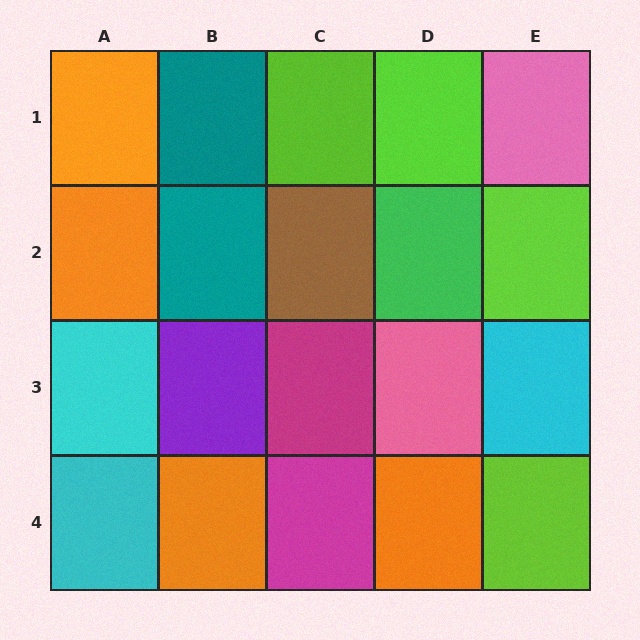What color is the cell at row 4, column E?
Lime.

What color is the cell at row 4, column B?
Orange.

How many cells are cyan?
3 cells are cyan.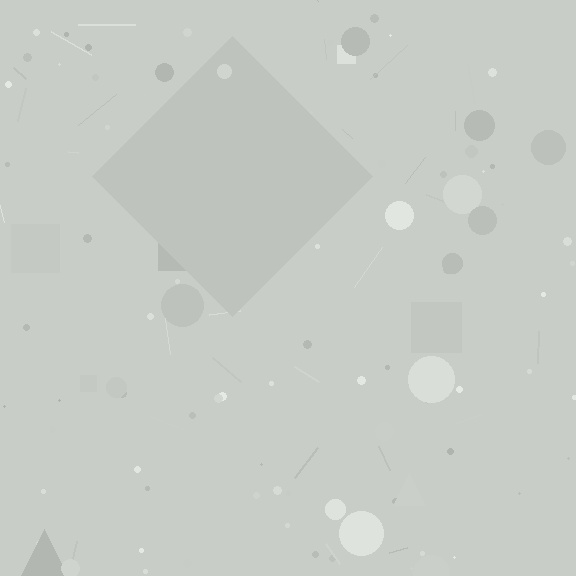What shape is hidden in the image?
A diamond is hidden in the image.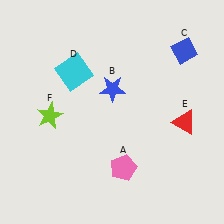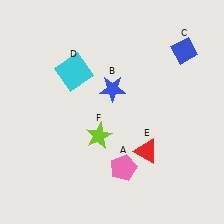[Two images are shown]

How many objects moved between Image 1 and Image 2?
2 objects moved between the two images.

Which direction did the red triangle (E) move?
The red triangle (E) moved left.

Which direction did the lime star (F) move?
The lime star (F) moved right.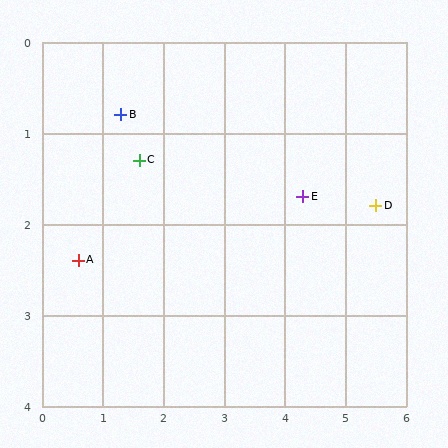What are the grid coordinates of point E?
Point E is at approximately (4.3, 1.7).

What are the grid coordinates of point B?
Point B is at approximately (1.3, 0.8).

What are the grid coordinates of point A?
Point A is at approximately (0.6, 2.4).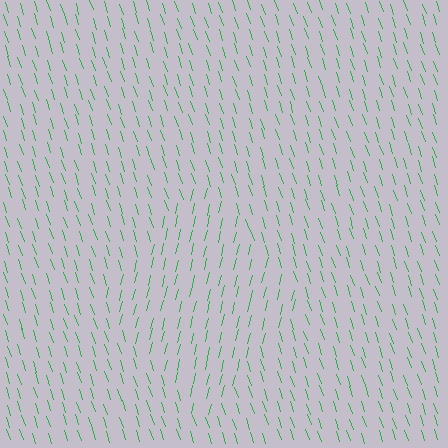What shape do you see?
I see a diamond.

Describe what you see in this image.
The image is filled with small green line segments. A diamond region in the image has lines oriented differently from the surrounding lines, creating a visible texture boundary.